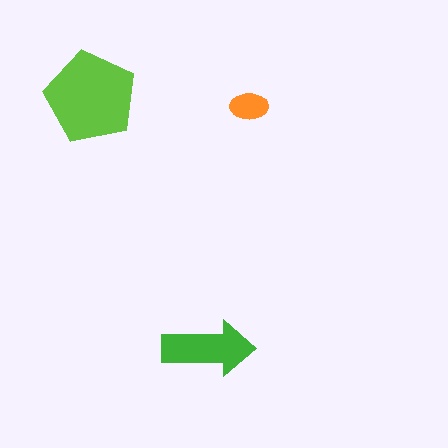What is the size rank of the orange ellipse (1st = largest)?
3rd.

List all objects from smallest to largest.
The orange ellipse, the green arrow, the lime pentagon.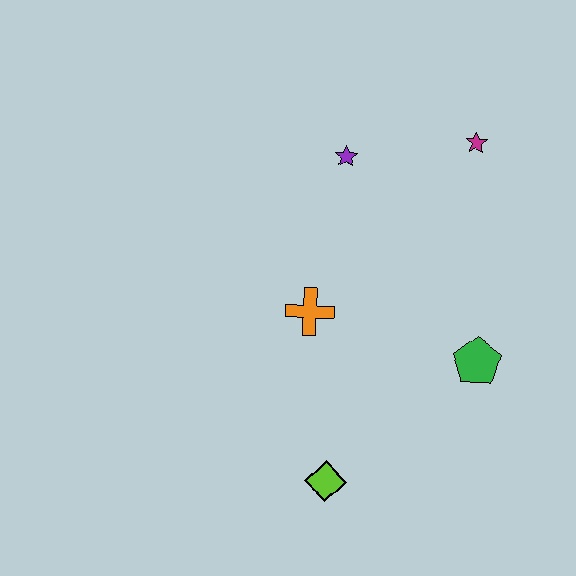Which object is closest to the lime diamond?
The orange cross is closest to the lime diamond.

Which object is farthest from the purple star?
The lime diamond is farthest from the purple star.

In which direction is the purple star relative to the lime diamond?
The purple star is above the lime diamond.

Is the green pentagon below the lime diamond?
No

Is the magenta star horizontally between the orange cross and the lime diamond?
No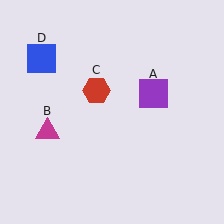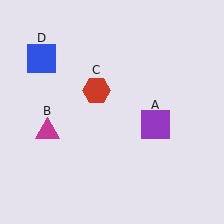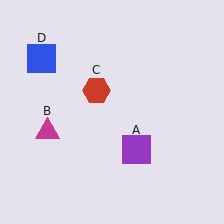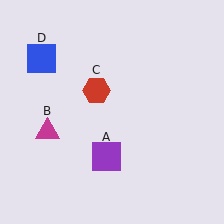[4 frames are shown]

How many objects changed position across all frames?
1 object changed position: purple square (object A).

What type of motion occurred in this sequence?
The purple square (object A) rotated clockwise around the center of the scene.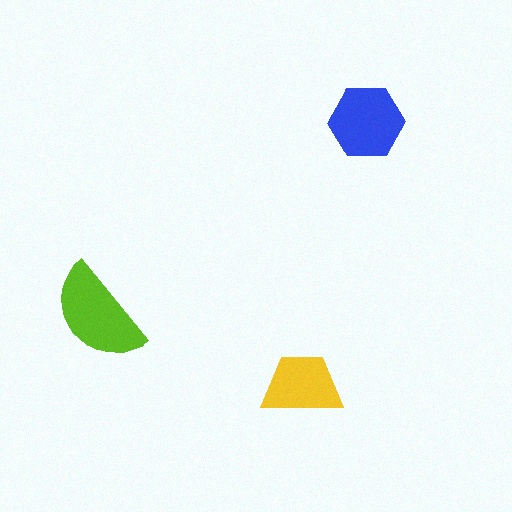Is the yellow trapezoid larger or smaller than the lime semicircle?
Smaller.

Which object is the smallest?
The yellow trapezoid.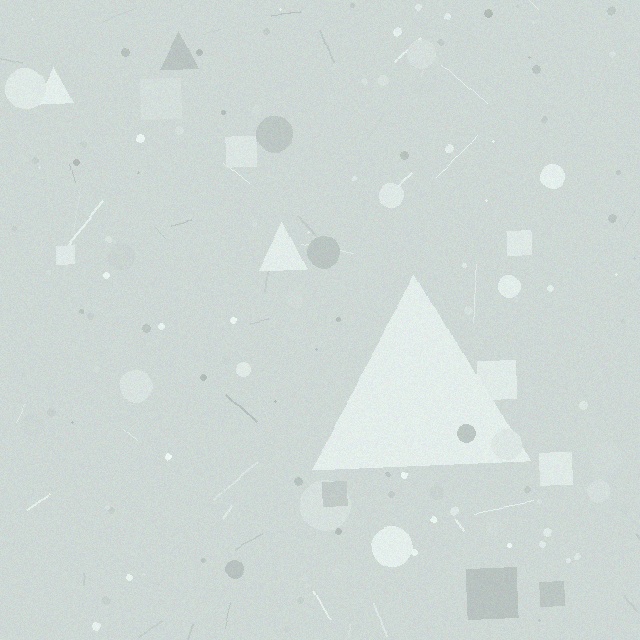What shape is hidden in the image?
A triangle is hidden in the image.